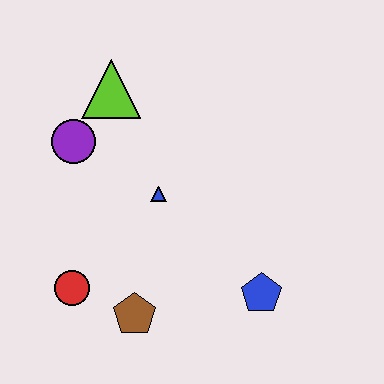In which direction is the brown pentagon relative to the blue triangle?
The brown pentagon is below the blue triangle.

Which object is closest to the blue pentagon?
The brown pentagon is closest to the blue pentagon.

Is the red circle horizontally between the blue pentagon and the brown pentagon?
No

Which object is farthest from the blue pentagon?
The lime triangle is farthest from the blue pentagon.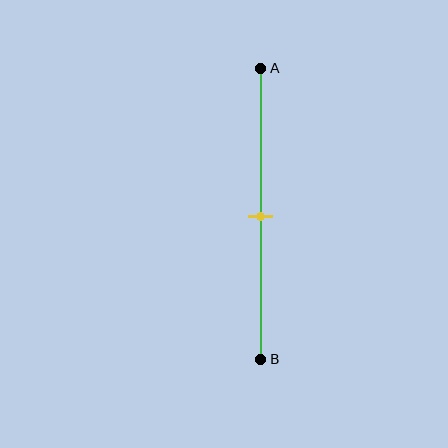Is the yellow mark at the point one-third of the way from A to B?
No, the mark is at about 50% from A, not at the 33% one-third point.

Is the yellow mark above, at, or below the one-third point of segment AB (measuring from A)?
The yellow mark is below the one-third point of segment AB.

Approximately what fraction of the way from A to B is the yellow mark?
The yellow mark is approximately 50% of the way from A to B.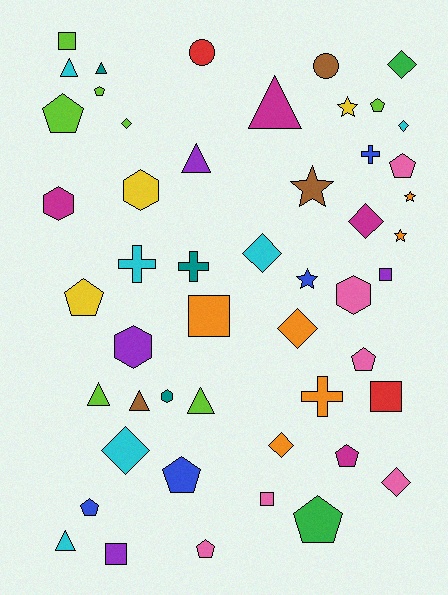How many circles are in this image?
There are 2 circles.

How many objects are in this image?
There are 50 objects.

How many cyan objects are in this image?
There are 6 cyan objects.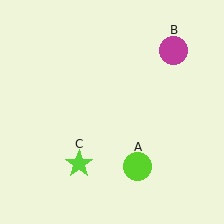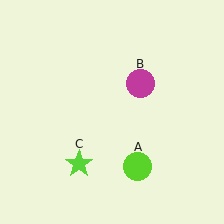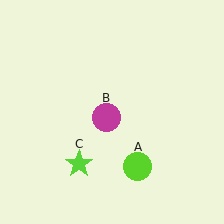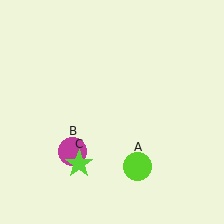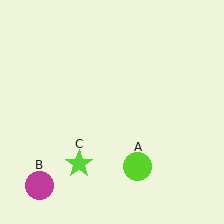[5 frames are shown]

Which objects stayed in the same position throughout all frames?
Lime circle (object A) and lime star (object C) remained stationary.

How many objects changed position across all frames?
1 object changed position: magenta circle (object B).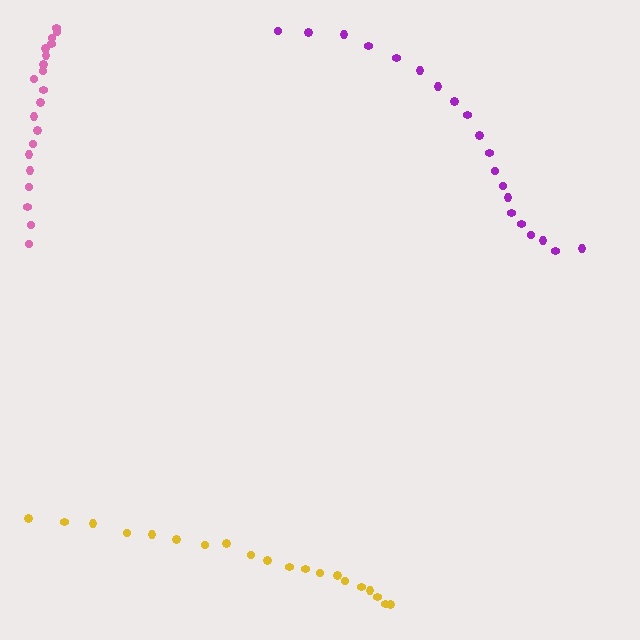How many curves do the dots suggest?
There are 3 distinct paths.